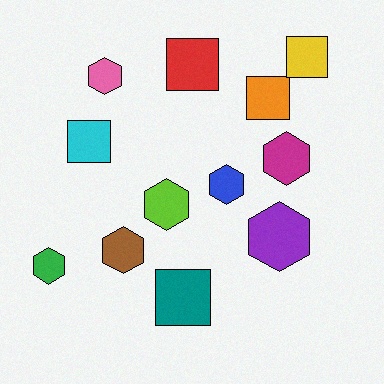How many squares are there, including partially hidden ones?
There are 5 squares.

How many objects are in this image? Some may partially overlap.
There are 12 objects.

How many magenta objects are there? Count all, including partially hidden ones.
There is 1 magenta object.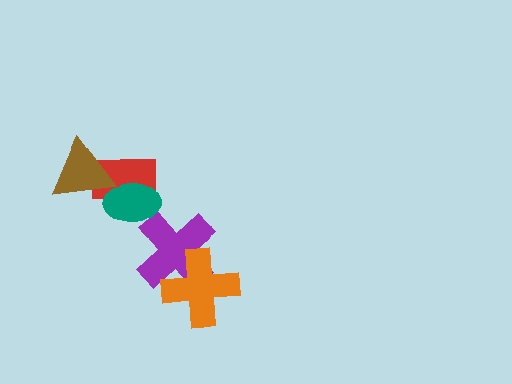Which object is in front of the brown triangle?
The teal ellipse is in front of the brown triangle.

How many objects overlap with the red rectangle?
2 objects overlap with the red rectangle.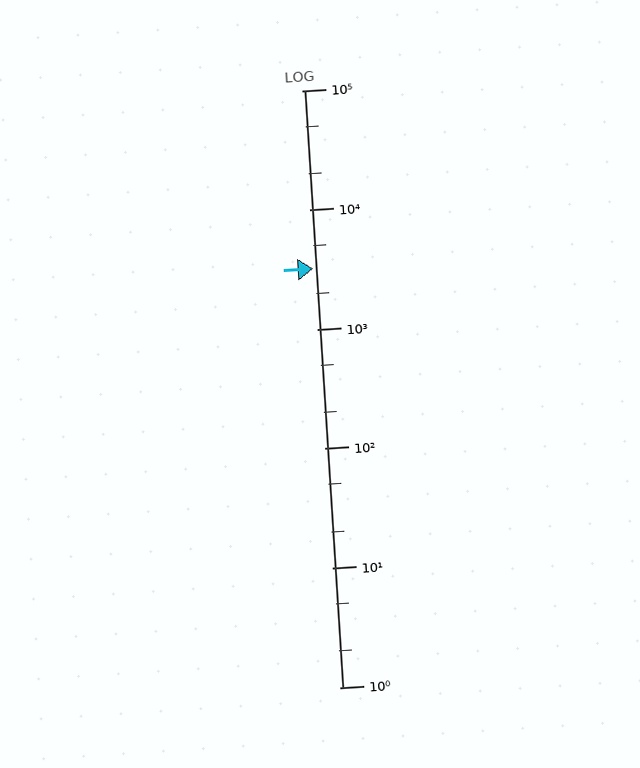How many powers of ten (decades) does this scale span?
The scale spans 5 decades, from 1 to 100000.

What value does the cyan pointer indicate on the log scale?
The pointer indicates approximately 3200.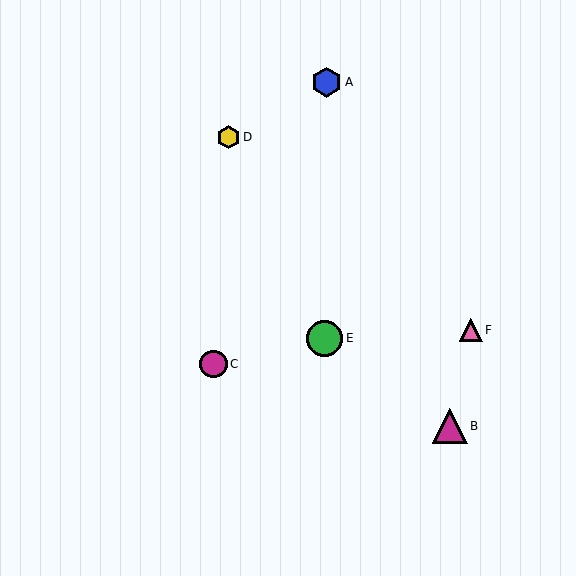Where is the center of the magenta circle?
The center of the magenta circle is at (213, 364).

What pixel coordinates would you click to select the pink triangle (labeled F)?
Click at (471, 330) to select the pink triangle F.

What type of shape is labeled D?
Shape D is a yellow hexagon.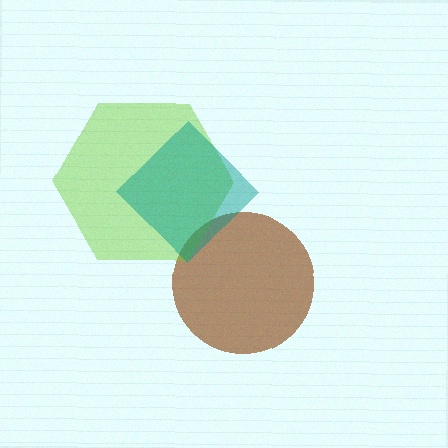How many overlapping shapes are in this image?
There are 3 overlapping shapes in the image.